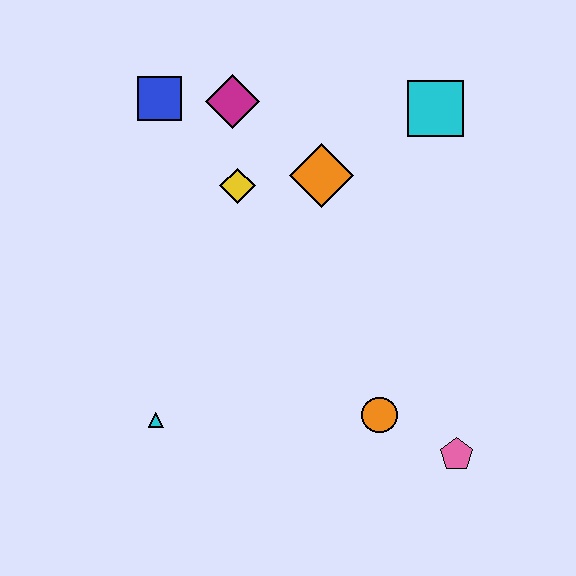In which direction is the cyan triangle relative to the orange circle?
The cyan triangle is to the left of the orange circle.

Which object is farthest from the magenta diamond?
The pink pentagon is farthest from the magenta diamond.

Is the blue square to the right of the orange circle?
No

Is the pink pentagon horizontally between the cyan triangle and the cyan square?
No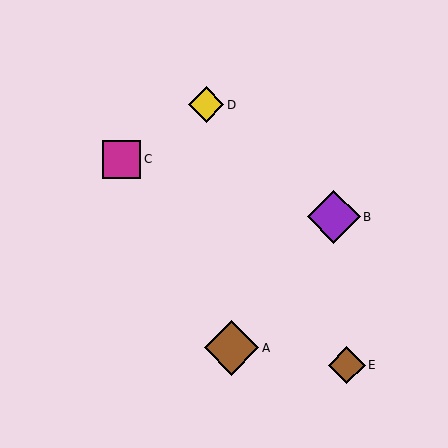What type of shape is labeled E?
Shape E is a brown diamond.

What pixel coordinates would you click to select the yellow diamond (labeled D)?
Click at (206, 105) to select the yellow diamond D.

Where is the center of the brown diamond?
The center of the brown diamond is at (231, 348).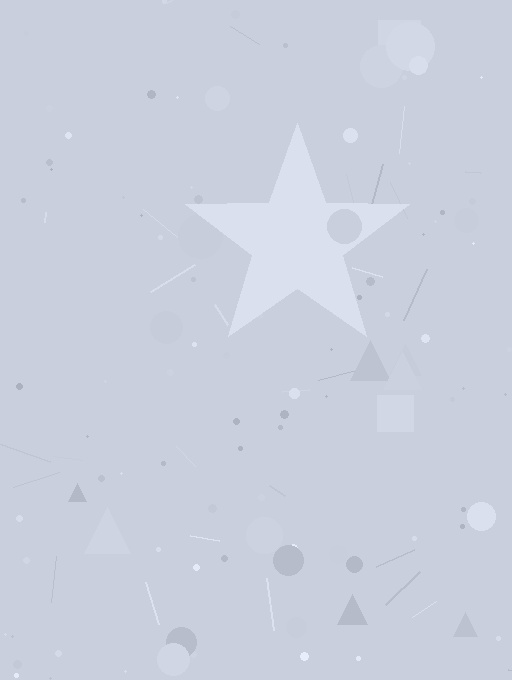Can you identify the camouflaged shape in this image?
The camouflaged shape is a star.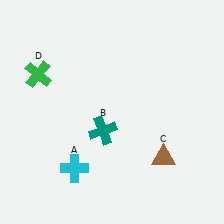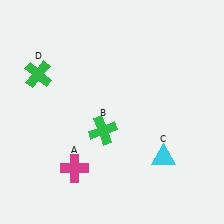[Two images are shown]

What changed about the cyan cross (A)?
In Image 1, A is cyan. In Image 2, it changed to magenta.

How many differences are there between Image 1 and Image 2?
There are 3 differences between the two images.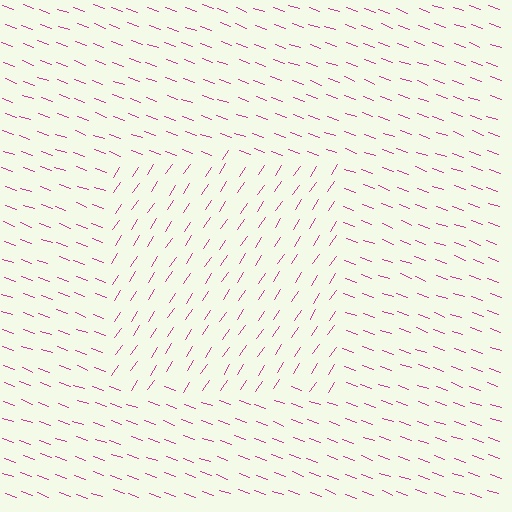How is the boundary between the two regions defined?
The boundary is defined purely by a change in line orientation (approximately 77 degrees difference). All lines are the same color and thickness.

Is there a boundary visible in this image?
Yes, there is a texture boundary formed by a change in line orientation.